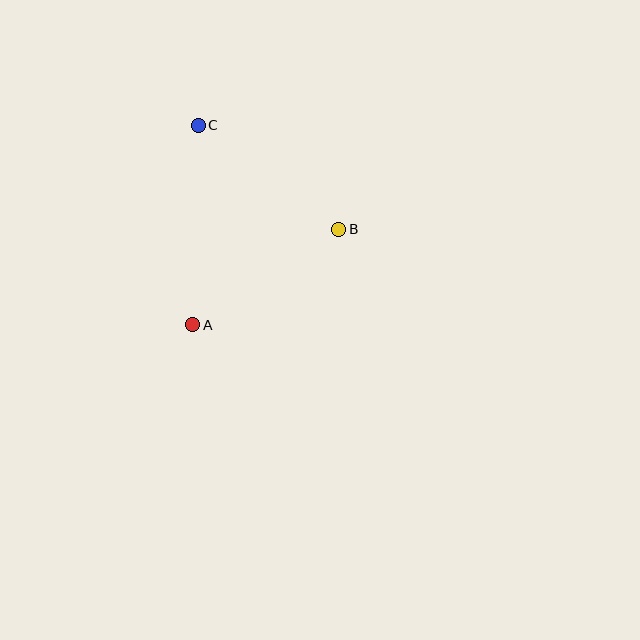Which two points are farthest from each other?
Points A and C are farthest from each other.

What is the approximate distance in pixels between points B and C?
The distance between B and C is approximately 175 pixels.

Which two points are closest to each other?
Points A and B are closest to each other.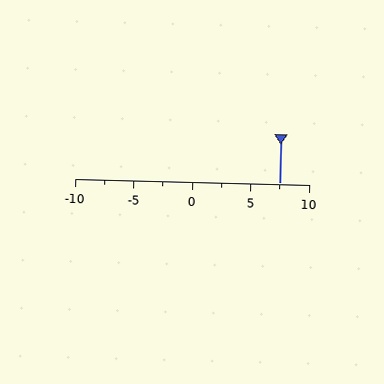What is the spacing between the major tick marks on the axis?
The major ticks are spaced 5 apart.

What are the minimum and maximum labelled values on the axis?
The axis runs from -10 to 10.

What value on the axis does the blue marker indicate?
The marker indicates approximately 7.5.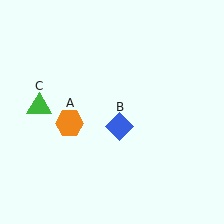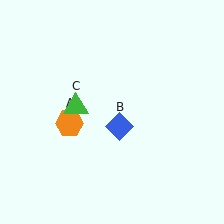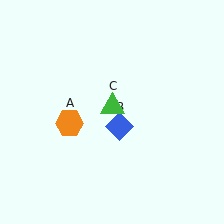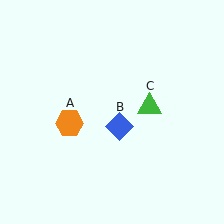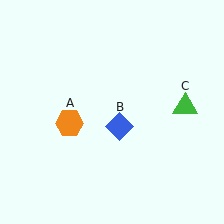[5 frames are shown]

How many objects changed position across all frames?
1 object changed position: green triangle (object C).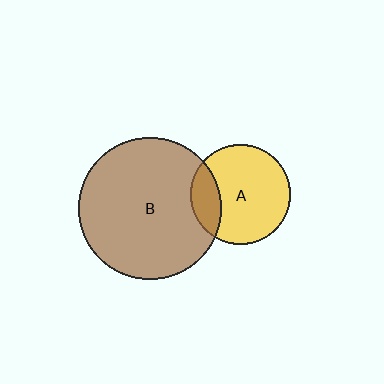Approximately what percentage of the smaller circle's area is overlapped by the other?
Approximately 20%.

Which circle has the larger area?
Circle B (brown).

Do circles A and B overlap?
Yes.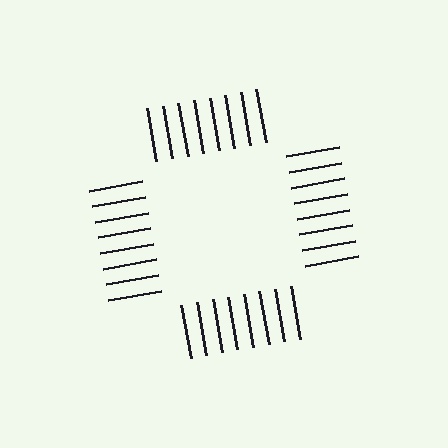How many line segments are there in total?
32 — 8 along each of the 4 edges.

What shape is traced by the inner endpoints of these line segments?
An illusory square — the line segments terminate on its edges but no continuous stroke is drawn.